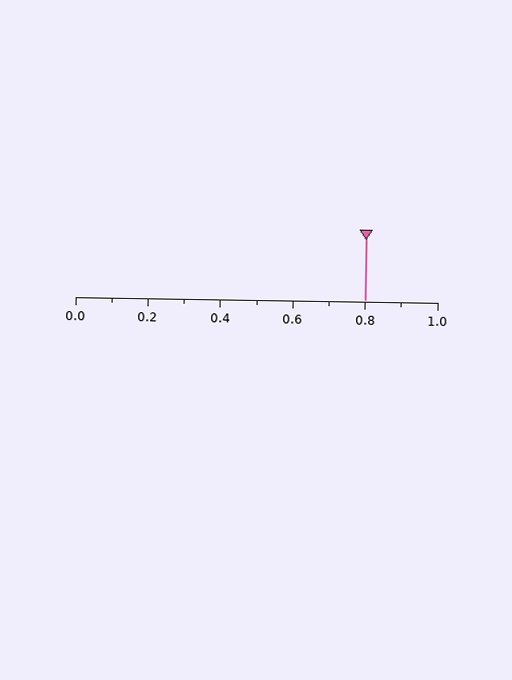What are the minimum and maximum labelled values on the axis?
The axis runs from 0.0 to 1.0.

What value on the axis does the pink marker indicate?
The marker indicates approximately 0.8.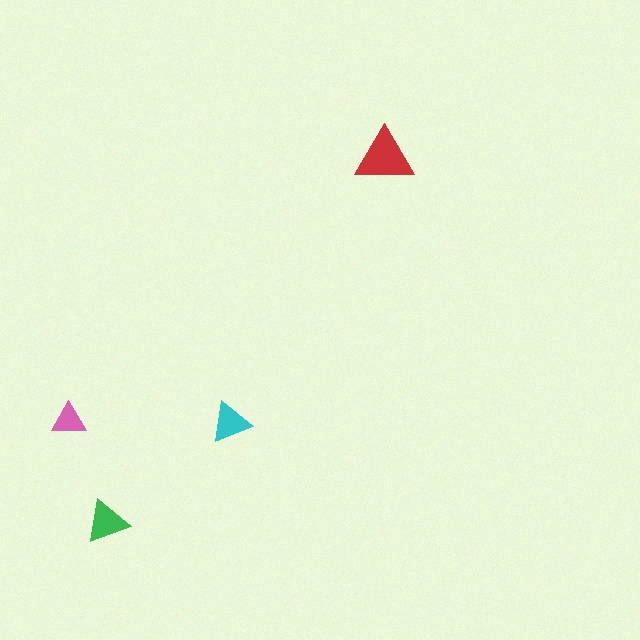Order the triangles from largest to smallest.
the red one, the green one, the cyan one, the pink one.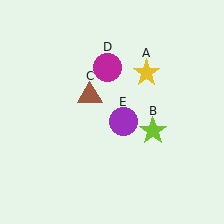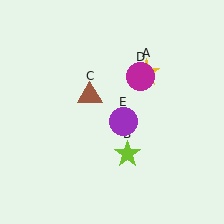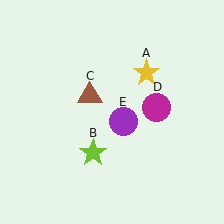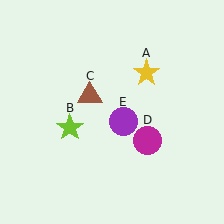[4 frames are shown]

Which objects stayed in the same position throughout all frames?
Yellow star (object A) and brown triangle (object C) and purple circle (object E) remained stationary.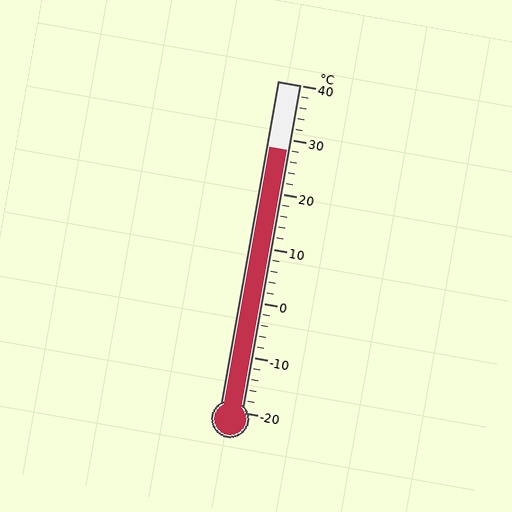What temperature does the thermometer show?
The thermometer shows approximately 28°C.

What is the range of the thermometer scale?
The thermometer scale ranges from -20°C to 40°C.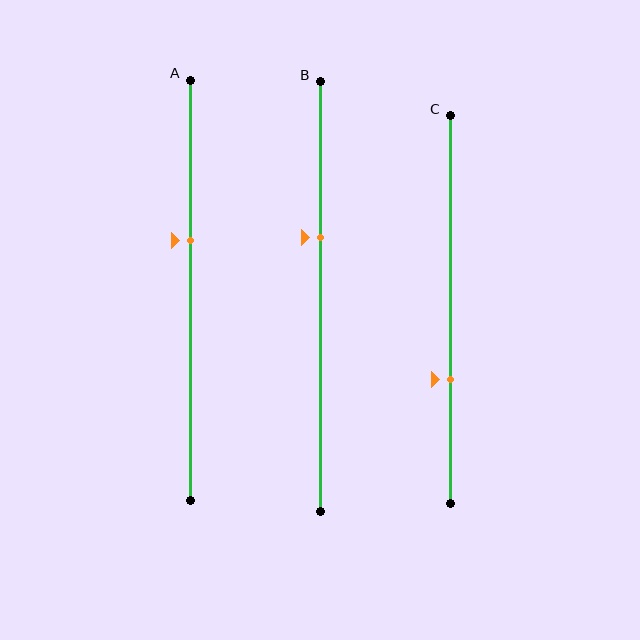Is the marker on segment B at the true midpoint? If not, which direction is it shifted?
No, the marker on segment B is shifted upward by about 14% of the segment length.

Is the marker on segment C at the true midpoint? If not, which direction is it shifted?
No, the marker on segment C is shifted downward by about 18% of the segment length.